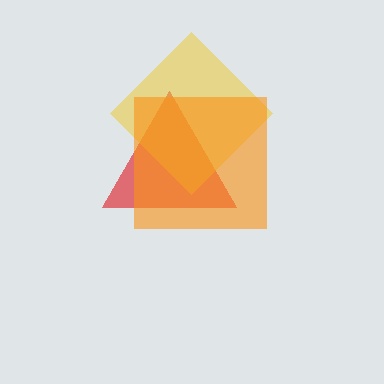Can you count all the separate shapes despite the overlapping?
Yes, there are 3 separate shapes.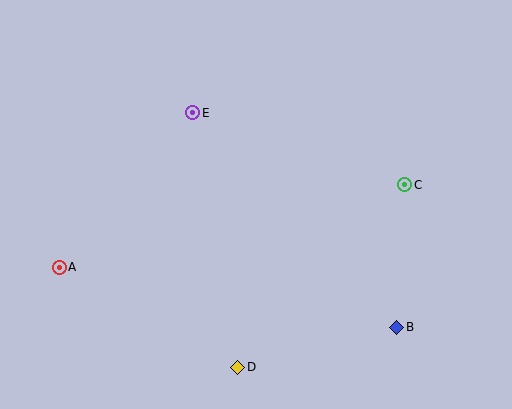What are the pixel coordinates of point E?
Point E is at (193, 113).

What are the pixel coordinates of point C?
Point C is at (405, 185).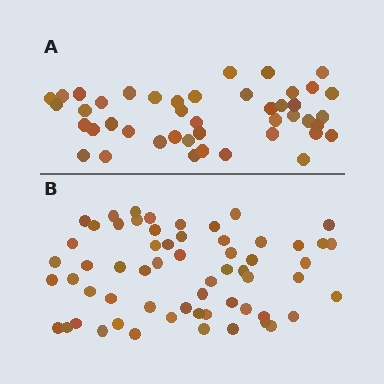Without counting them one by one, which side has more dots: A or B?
Region B (the bottom region) has more dots.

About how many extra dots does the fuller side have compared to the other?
Region B has approximately 15 more dots than region A.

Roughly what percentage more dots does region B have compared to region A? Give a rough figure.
About 35% more.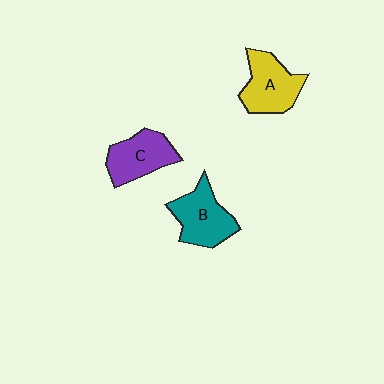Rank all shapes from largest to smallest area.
From largest to smallest: B (teal), A (yellow), C (purple).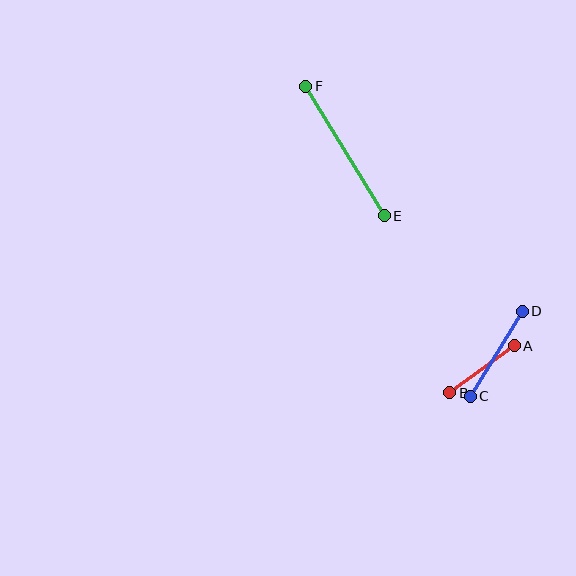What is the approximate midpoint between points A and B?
The midpoint is at approximately (482, 369) pixels.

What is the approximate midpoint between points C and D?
The midpoint is at approximately (496, 354) pixels.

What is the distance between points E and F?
The distance is approximately 152 pixels.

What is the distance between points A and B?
The distance is approximately 80 pixels.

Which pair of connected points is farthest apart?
Points E and F are farthest apart.